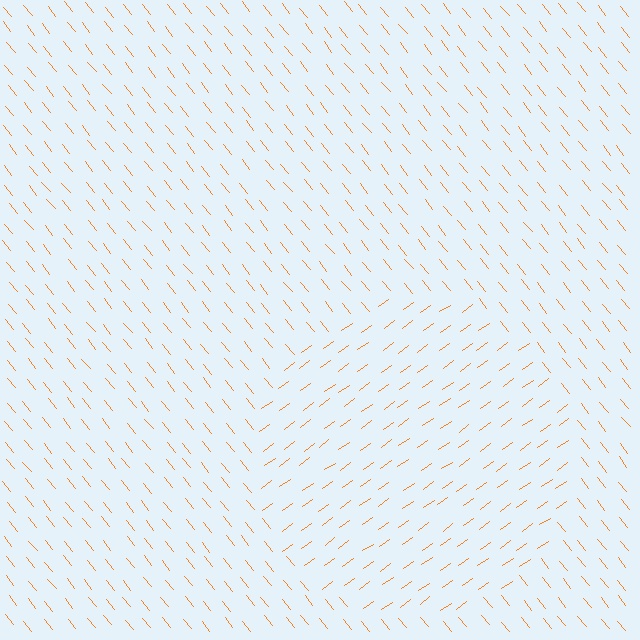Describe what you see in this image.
The image is filled with small orange line segments. A circle region in the image has lines oriented differently from the surrounding lines, creating a visible texture boundary.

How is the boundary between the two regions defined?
The boundary is defined purely by a change in line orientation (approximately 86 degrees difference). All lines are the same color and thickness.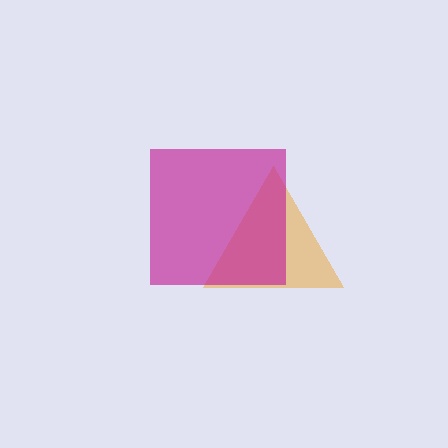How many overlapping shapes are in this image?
There are 2 overlapping shapes in the image.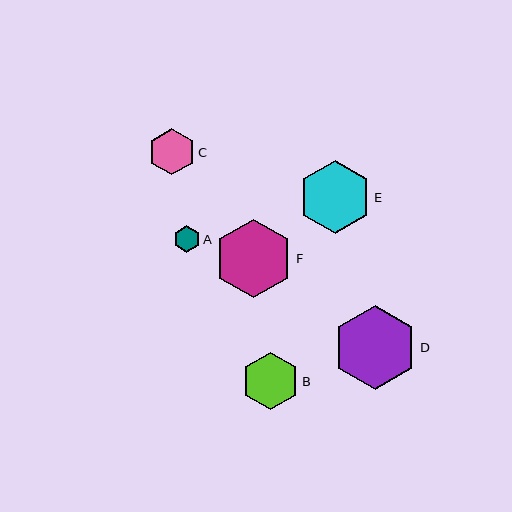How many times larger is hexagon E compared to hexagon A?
Hexagon E is approximately 2.7 times the size of hexagon A.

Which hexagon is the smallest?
Hexagon A is the smallest with a size of approximately 27 pixels.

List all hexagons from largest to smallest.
From largest to smallest: D, F, E, B, C, A.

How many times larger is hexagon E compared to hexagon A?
Hexagon E is approximately 2.7 times the size of hexagon A.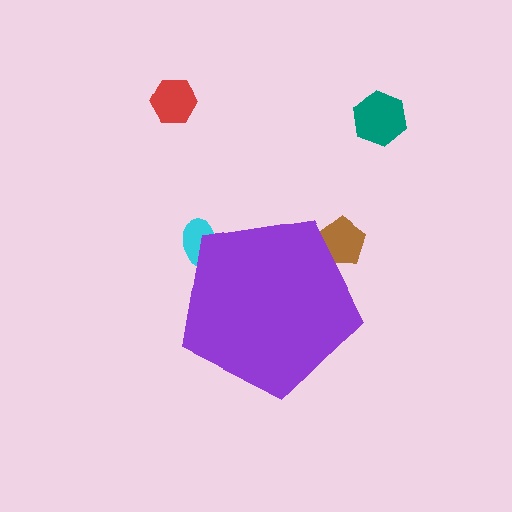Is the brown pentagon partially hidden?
Yes, the brown pentagon is partially hidden behind the purple pentagon.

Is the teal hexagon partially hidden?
No, the teal hexagon is fully visible.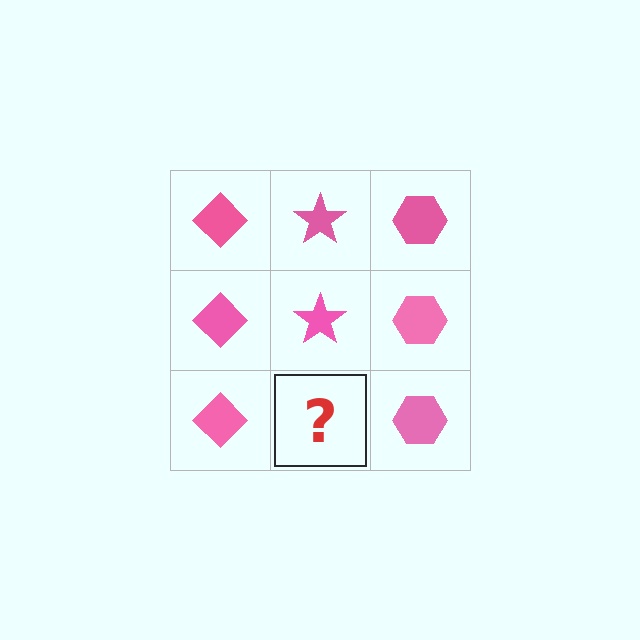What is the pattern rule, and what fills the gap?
The rule is that each column has a consistent shape. The gap should be filled with a pink star.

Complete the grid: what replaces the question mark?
The question mark should be replaced with a pink star.